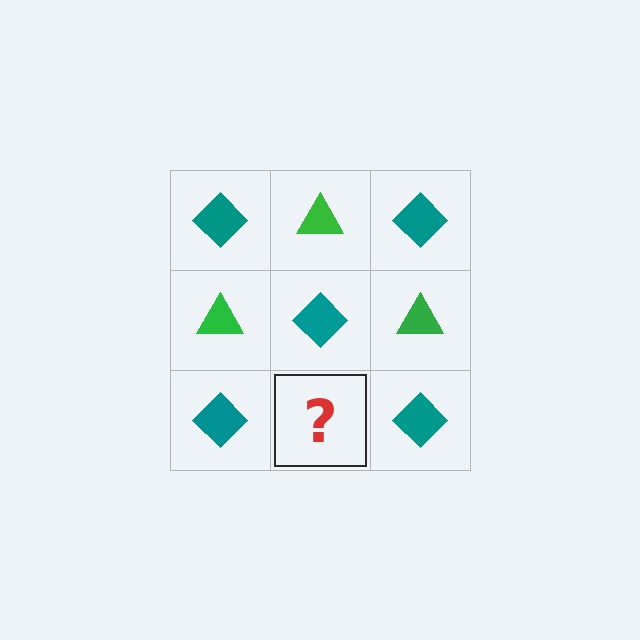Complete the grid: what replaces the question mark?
The question mark should be replaced with a green triangle.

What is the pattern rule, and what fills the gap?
The rule is that it alternates teal diamond and green triangle in a checkerboard pattern. The gap should be filled with a green triangle.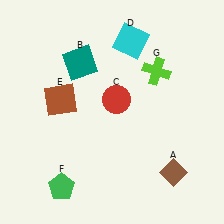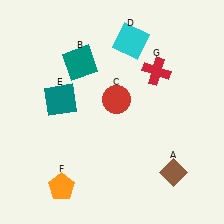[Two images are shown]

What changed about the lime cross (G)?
In Image 1, G is lime. In Image 2, it changed to red.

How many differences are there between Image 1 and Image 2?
There are 3 differences between the two images.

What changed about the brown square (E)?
In Image 1, E is brown. In Image 2, it changed to teal.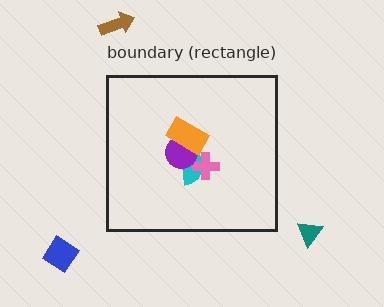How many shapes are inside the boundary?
4 inside, 3 outside.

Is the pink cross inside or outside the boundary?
Inside.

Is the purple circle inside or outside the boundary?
Inside.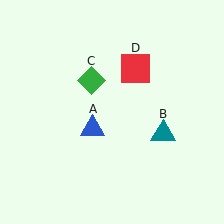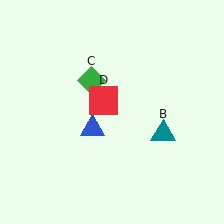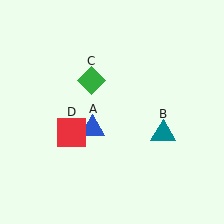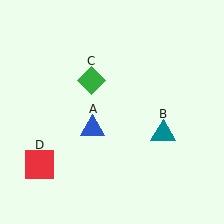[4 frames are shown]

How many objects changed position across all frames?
1 object changed position: red square (object D).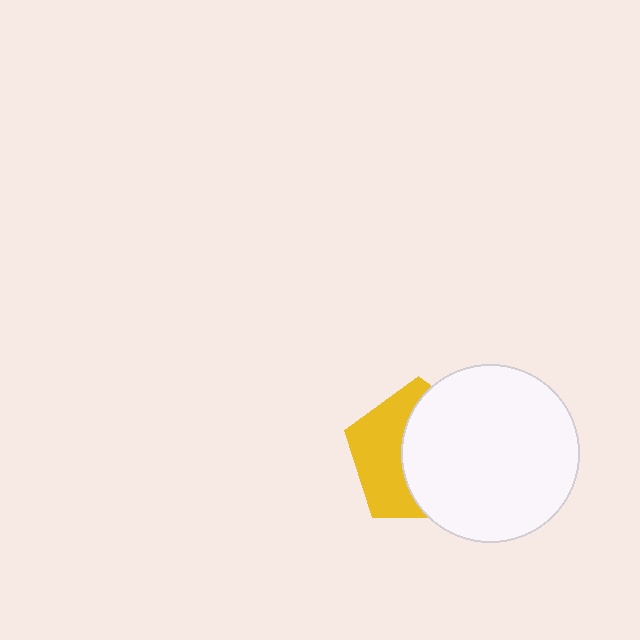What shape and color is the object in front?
The object in front is a white circle.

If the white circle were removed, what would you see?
You would see the complete yellow pentagon.